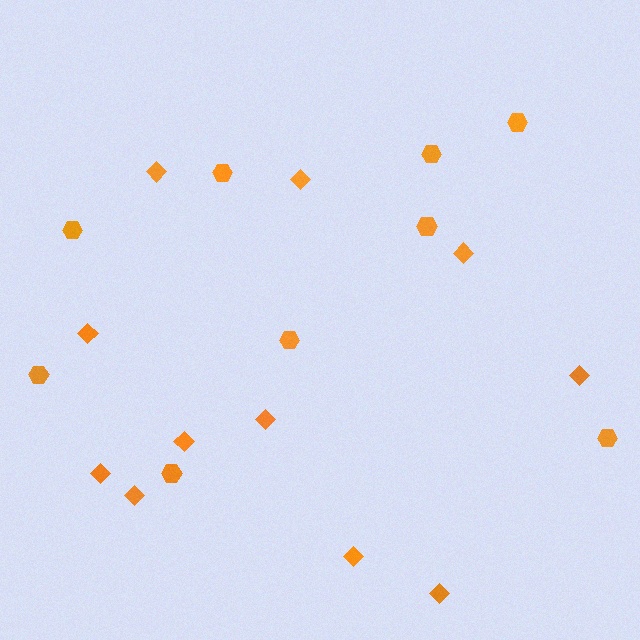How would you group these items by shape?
There are 2 groups: one group of diamonds (11) and one group of hexagons (9).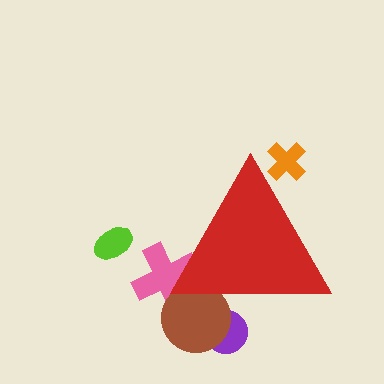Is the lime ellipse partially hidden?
No, the lime ellipse is fully visible.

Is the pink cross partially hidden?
Yes, the pink cross is partially hidden behind the red triangle.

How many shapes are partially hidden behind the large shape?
4 shapes are partially hidden.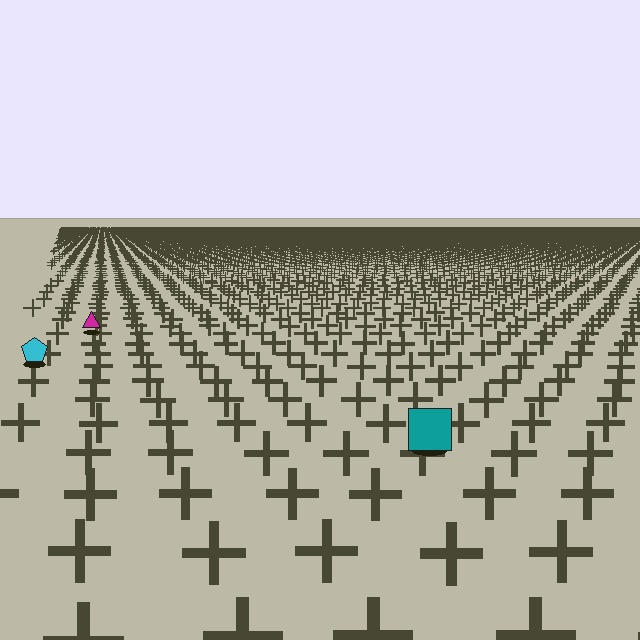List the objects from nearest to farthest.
From nearest to farthest: the teal square, the cyan pentagon, the magenta triangle.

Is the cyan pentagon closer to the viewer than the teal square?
No. The teal square is closer — you can tell from the texture gradient: the ground texture is coarser near it.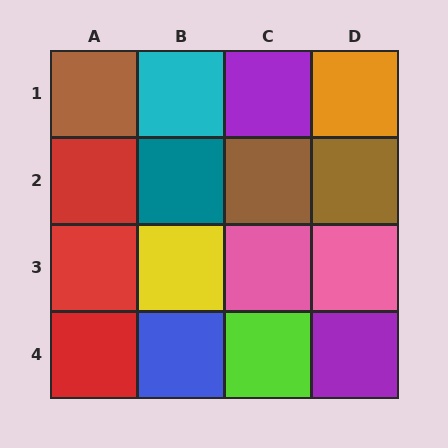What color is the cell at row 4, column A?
Red.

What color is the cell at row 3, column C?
Pink.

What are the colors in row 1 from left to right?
Brown, cyan, purple, orange.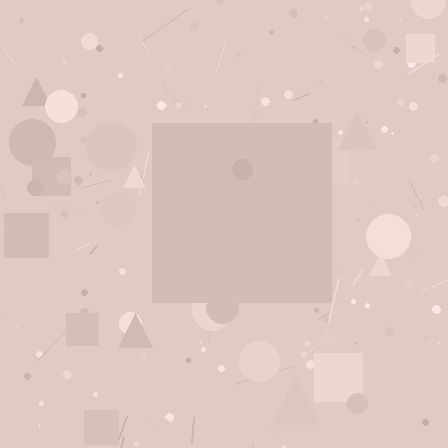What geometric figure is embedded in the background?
A square is embedded in the background.